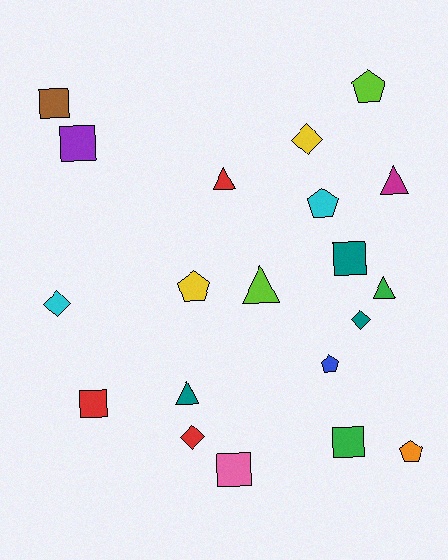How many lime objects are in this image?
There are 2 lime objects.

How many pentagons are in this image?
There are 5 pentagons.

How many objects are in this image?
There are 20 objects.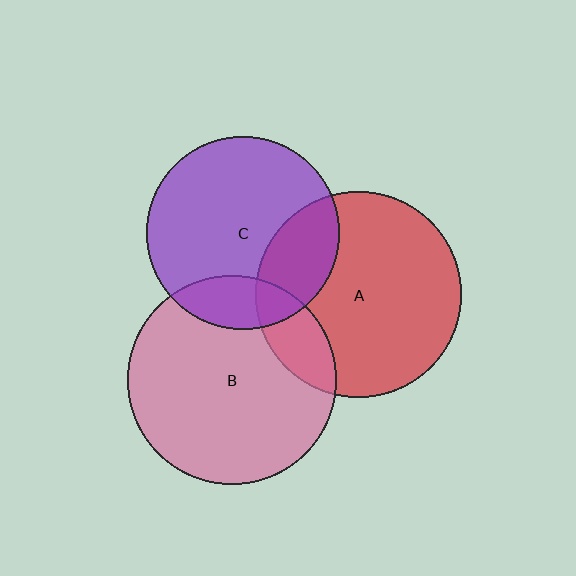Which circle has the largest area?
Circle B (pink).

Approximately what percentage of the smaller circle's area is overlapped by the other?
Approximately 25%.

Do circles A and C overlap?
Yes.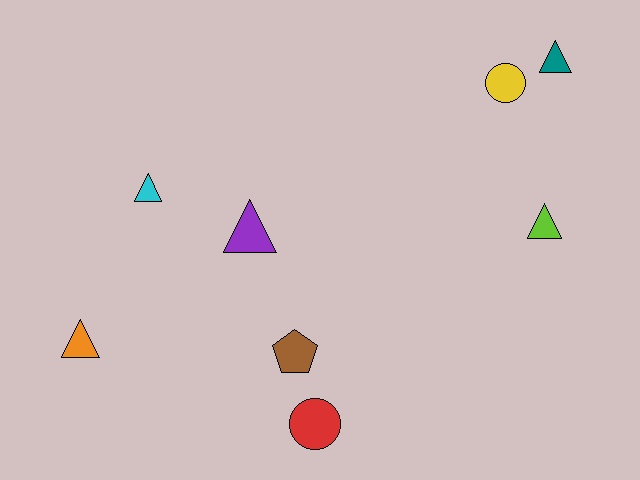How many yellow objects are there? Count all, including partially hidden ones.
There is 1 yellow object.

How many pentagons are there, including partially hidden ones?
There is 1 pentagon.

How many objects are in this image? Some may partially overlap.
There are 8 objects.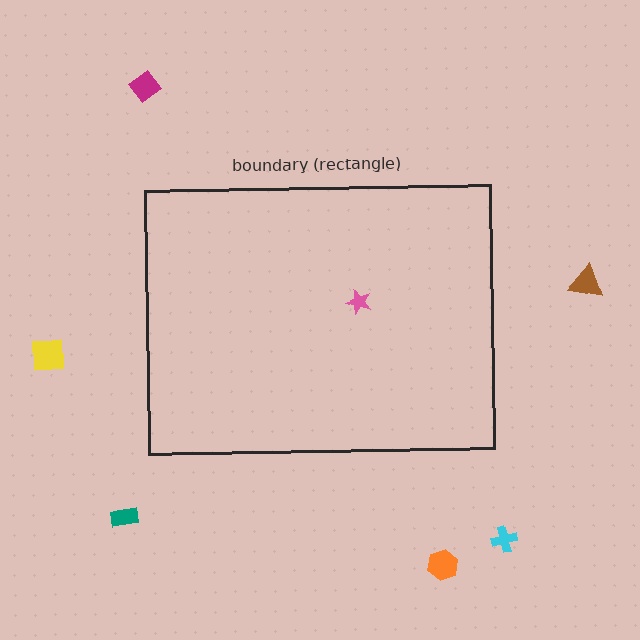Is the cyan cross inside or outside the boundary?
Outside.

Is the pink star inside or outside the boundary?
Inside.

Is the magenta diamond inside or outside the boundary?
Outside.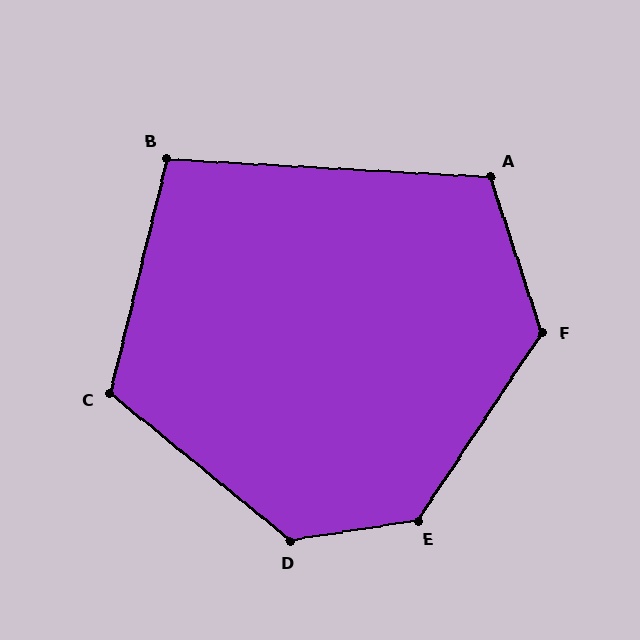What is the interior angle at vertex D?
Approximately 132 degrees (obtuse).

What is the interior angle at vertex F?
Approximately 128 degrees (obtuse).